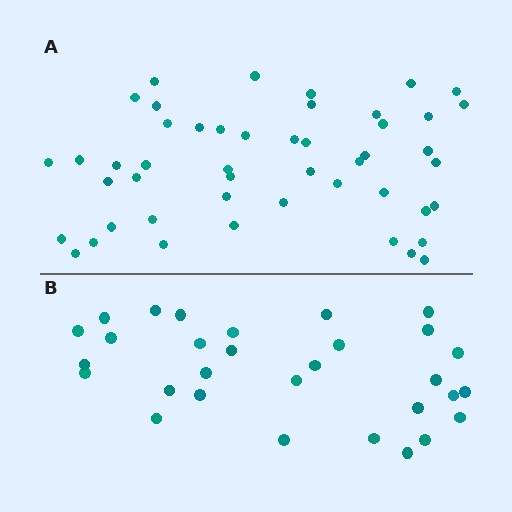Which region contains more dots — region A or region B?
Region A (the top region) has more dots.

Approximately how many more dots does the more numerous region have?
Region A has approximately 20 more dots than region B.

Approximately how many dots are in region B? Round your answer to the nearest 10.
About 30 dots.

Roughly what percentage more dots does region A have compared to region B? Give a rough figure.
About 60% more.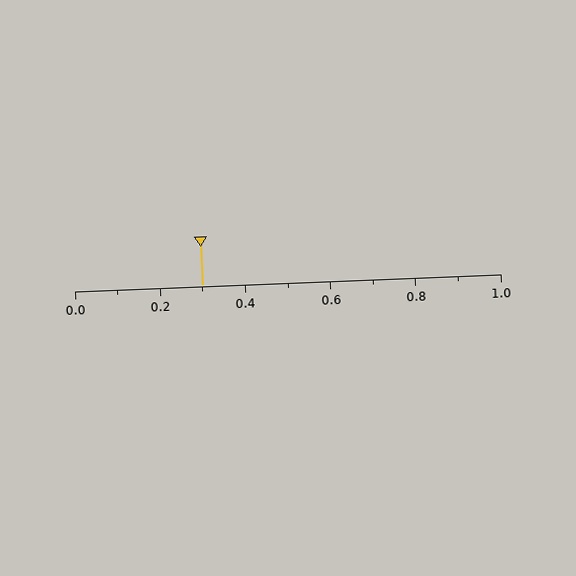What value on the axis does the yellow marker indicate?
The marker indicates approximately 0.3.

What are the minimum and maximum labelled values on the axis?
The axis runs from 0.0 to 1.0.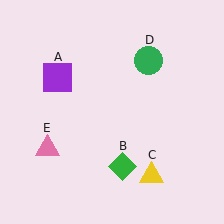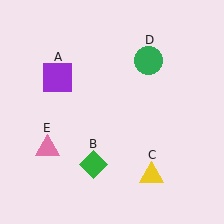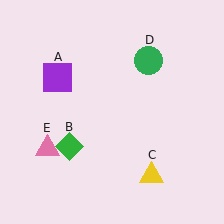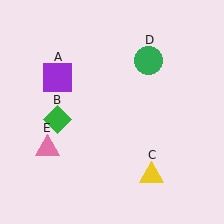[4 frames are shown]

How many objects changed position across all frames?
1 object changed position: green diamond (object B).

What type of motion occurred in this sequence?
The green diamond (object B) rotated clockwise around the center of the scene.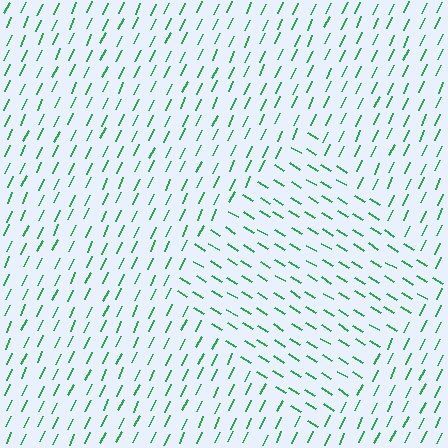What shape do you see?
I see a diamond.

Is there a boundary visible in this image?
Yes, there is a texture boundary formed by a change in line orientation.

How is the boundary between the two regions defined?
The boundary is defined purely by a change in line orientation (approximately 84 degrees difference). All lines are the same color and thickness.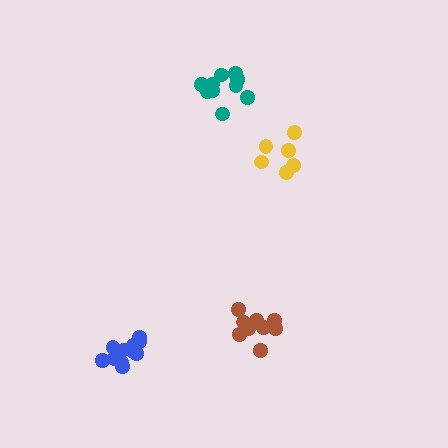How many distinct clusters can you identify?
There are 4 distinct clusters.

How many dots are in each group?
Group 1: 6 dots, Group 2: 9 dots, Group 3: 12 dots, Group 4: 10 dots (37 total).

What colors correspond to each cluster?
The clusters are colored: yellow, brown, blue, teal.